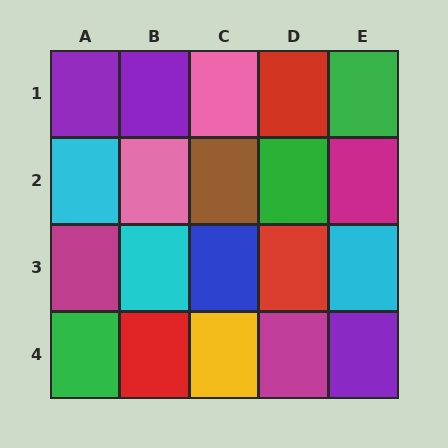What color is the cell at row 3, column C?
Blue.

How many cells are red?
3 cells are red.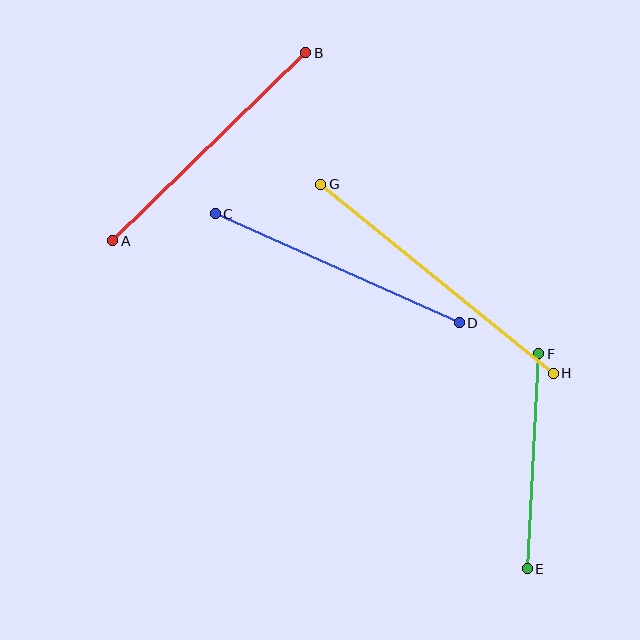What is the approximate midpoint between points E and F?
The midpoint is at approximately (533, 461) pixels.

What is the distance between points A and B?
The distance is approximately 270 pixels.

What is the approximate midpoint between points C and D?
The midpoint is at approximately (337, 268) pixels.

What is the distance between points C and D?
The distance is approximately 267 pixels.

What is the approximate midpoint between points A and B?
The midpoint is at approximately (209, 147) pixels.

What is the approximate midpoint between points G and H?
The midpoint is at approximately (437, 279) pixels.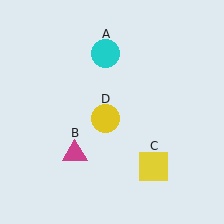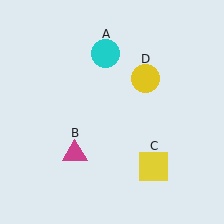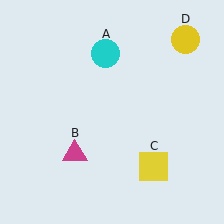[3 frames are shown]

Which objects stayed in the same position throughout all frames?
Cyan circle (object A) and magenta triangle (object B) and yellow square (object C) remained stationary.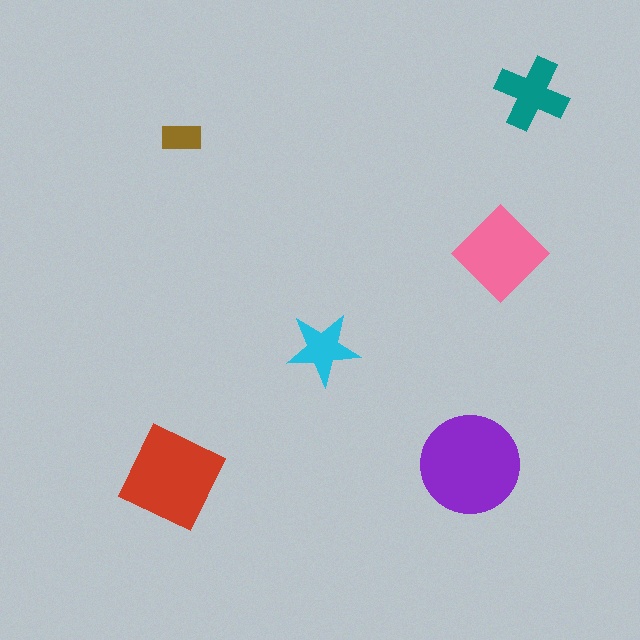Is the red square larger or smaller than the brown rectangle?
Larger.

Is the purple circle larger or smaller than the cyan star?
Larger.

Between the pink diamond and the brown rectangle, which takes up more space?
The pink diamond.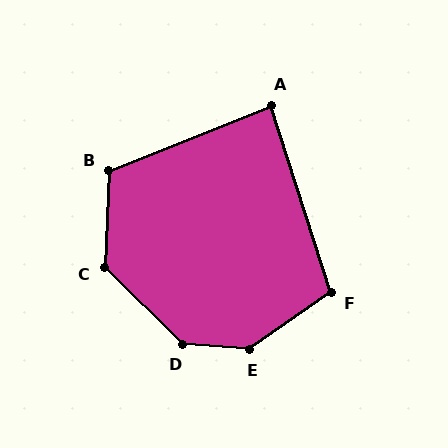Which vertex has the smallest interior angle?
A, at approximately 86 degrees.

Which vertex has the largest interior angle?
E, at approximately 142 degrees.